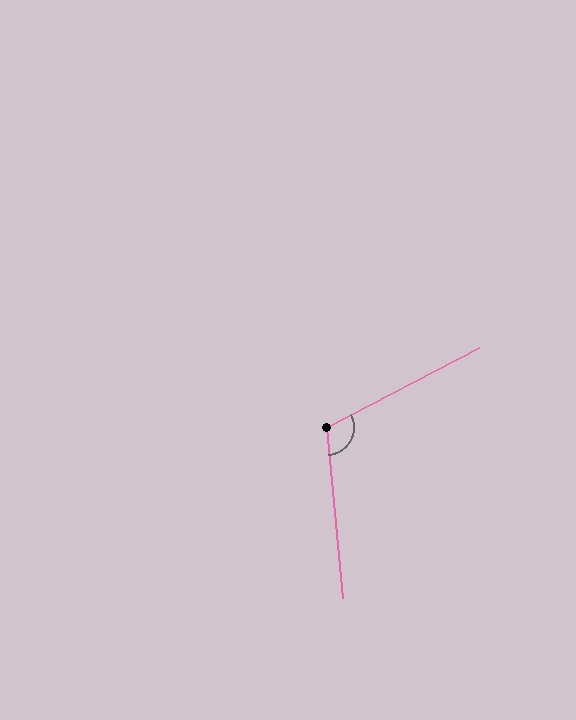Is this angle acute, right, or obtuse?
It is obtuse.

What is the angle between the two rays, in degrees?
Approximately 112 degrees.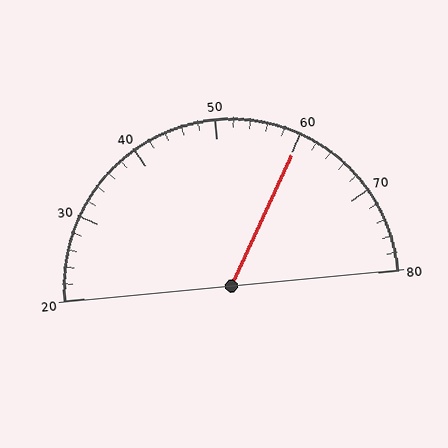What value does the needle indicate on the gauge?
The needle indicates approximately 60.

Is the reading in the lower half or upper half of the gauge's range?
The reading is in the upper half of the range (20 to 80).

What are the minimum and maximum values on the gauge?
The gauge ranges from 20 to 80.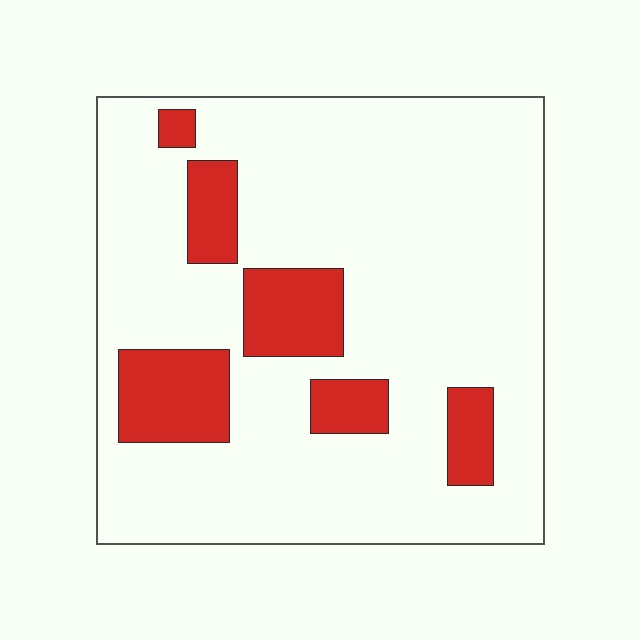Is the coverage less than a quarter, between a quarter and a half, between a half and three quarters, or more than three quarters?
Less than a quarter.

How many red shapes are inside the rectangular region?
6.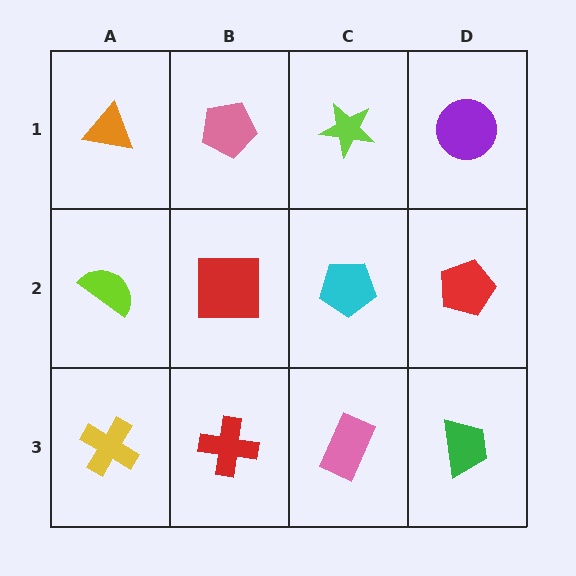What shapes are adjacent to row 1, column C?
A cyan pentagon (row 2, column C), a pink pentagon (row 1, column B), a purple circle (row 1, column D).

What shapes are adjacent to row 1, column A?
A lime semicircle (row 2, column A), a pink pentagon (row 1, column B).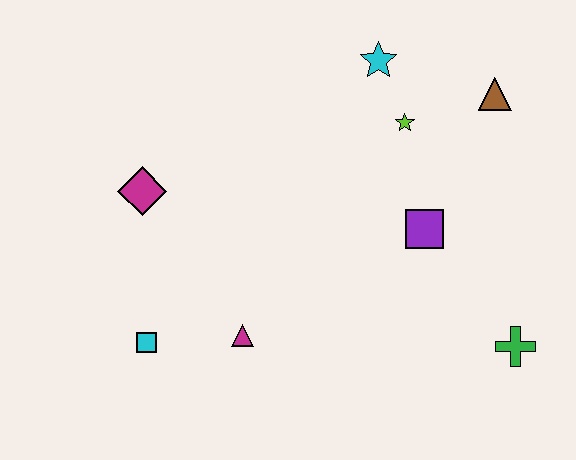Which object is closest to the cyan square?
The magenta triangle is closest to the cyan square.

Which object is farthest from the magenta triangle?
The brown triangle is farthest from the magenta triangle.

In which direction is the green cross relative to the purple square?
The green cross is below the purple square.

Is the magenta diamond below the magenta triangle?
No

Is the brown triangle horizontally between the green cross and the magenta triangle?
Yes